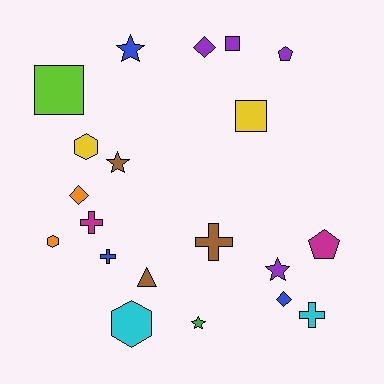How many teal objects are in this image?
There are no teal objects.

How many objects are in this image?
There are 20 objects.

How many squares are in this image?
There are 3 squares.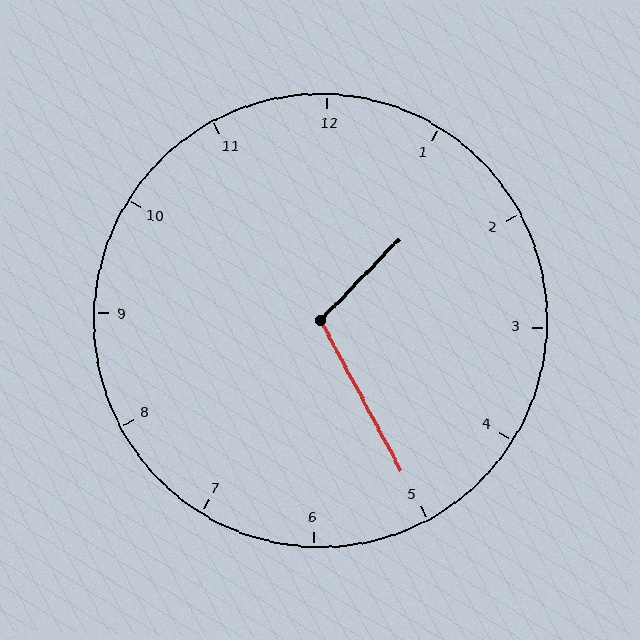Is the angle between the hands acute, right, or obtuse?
It is obtuse.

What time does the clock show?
1:25.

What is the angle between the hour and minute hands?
Approximately 108 degrees.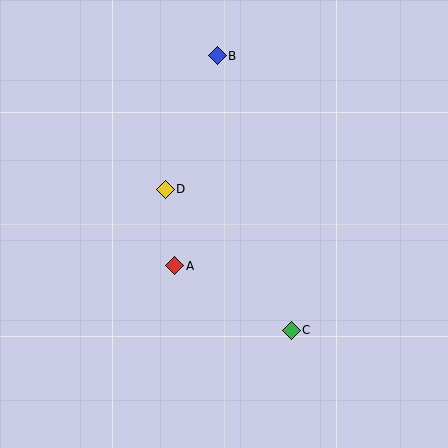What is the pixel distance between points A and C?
The distance between A and C is 133 pixels.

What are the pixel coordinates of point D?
Point D is at (165, 189).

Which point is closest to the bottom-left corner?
Point A is closest to the bottom-left corner.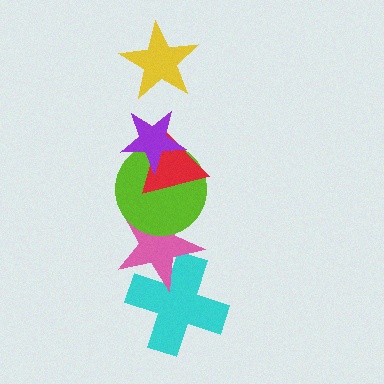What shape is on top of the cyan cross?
The pink star is on top of the cyan cross.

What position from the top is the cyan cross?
The cyan cross is 6th from the top.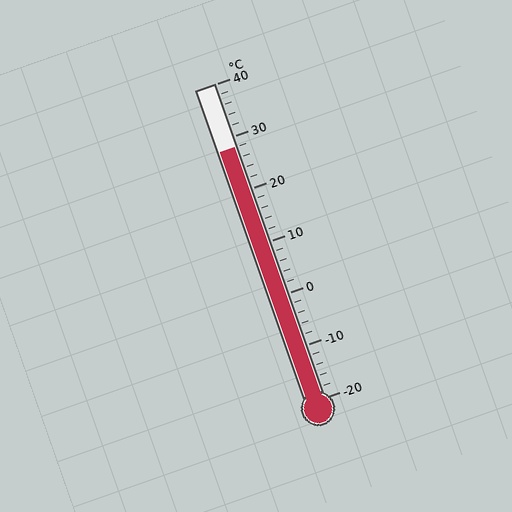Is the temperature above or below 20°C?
The temperature is above 20°C.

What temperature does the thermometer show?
The thermometer shows approximately 28°C.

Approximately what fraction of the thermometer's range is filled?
The thermometer is filled to approximately 80% of its range.